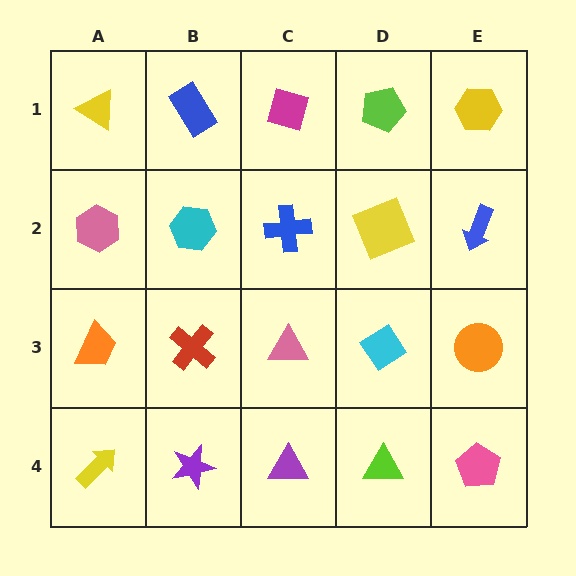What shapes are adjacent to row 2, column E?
A yellow hexagon (row 1, column E), an orange circle (row 3, column E), a yellow square (row 2, column D).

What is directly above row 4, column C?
A pink triangle.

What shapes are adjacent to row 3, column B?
A cyan hexagon (row 2, column B), a purple star (row 4, column B), an orange trapezoid (row 3, column A), a pink triangle (row 3, column C).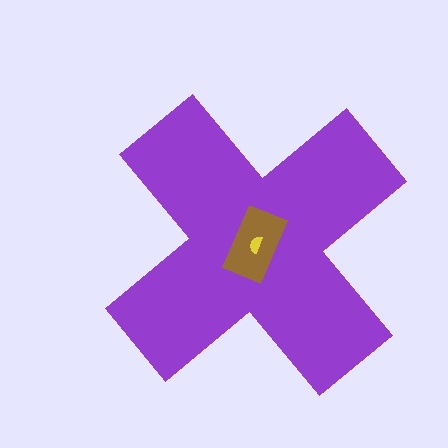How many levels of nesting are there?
3.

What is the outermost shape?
The purple cross.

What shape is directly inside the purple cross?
The brown rectangle.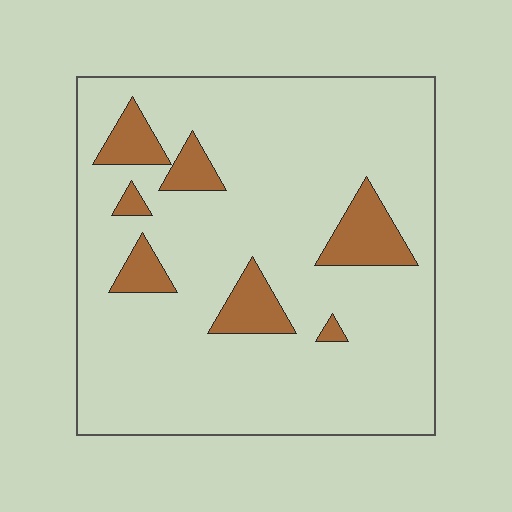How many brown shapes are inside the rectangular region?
7.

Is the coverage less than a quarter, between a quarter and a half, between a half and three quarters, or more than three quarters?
Less than a quarter.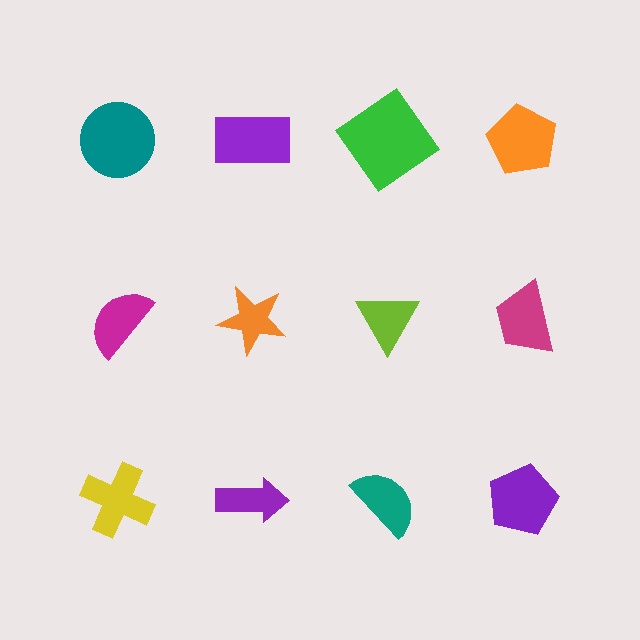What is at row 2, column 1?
A magenta semicircle.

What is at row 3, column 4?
A purple pentagon.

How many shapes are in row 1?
4 shapes.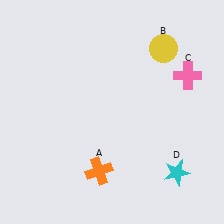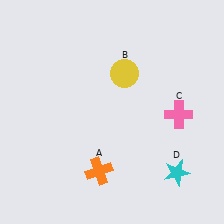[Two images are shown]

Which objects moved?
The objects that moved are: the yellow circle (B), the pink cross (C).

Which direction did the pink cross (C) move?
The pink cross (C) moved down.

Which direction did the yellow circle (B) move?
The yellow circle (B) moved left.